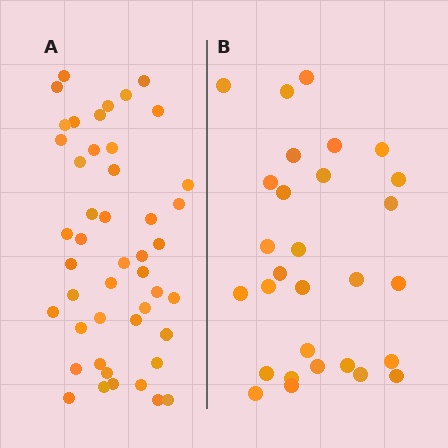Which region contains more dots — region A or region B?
Region A (the left region) has more dots.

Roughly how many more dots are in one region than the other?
Region A has approximately 15 more dots than region B.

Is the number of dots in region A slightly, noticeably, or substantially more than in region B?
Region A has substantially more. The ratio is roughly 1.6 to 1.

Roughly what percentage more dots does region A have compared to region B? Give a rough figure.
About 60% more.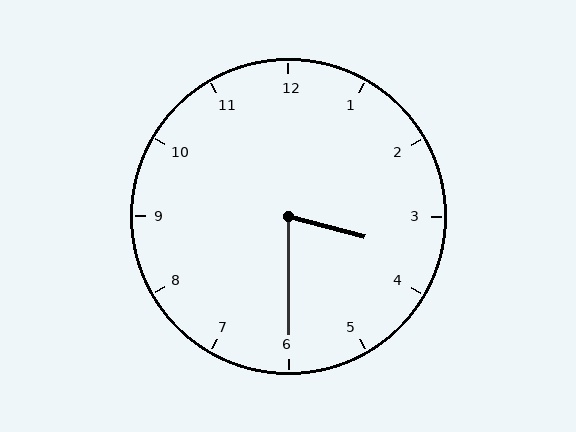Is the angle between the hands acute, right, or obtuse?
It is acute.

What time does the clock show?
3:30.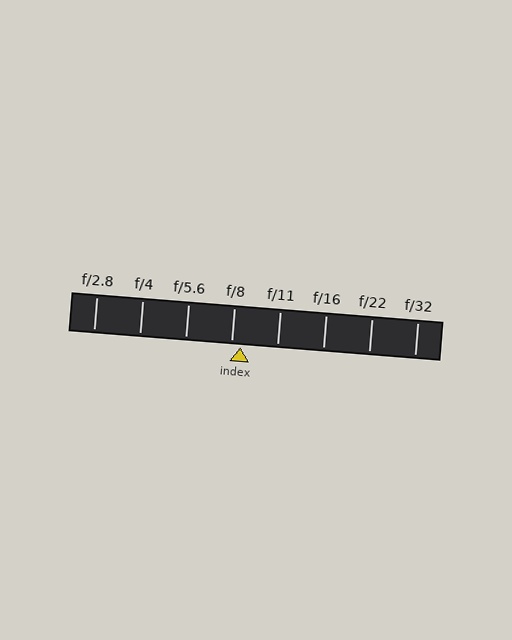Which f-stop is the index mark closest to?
The index mark is closest to f/8.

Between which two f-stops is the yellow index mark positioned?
The index mark is between f/8 and f/11.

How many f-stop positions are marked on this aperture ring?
There are 8 f-stop positions marked.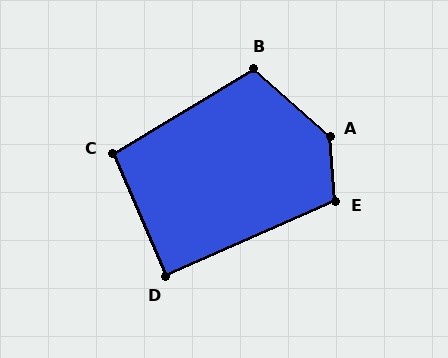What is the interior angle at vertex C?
Approximately 98 degrees (obtuse).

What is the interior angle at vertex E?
Approximately 109 degrees (obtuse).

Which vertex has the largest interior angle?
A, at approximately 137 degrees.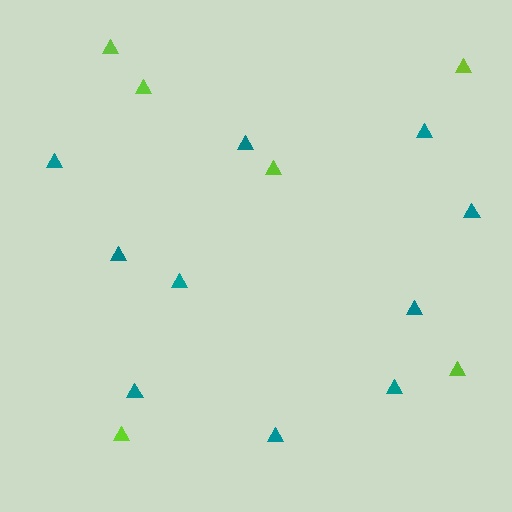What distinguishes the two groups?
There are 2 groups: one group of teal triangles (10) and one group of lime triangles (6).